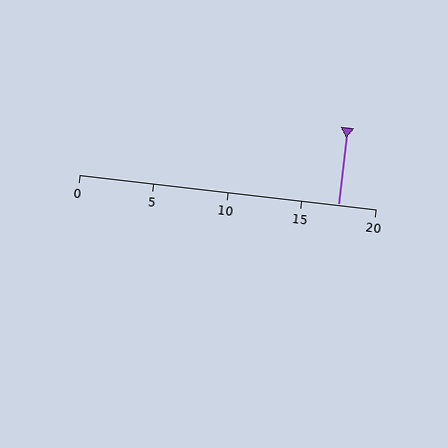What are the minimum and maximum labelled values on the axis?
The axis runs from 0 to 20.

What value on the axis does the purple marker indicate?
The marker indicates approximately 17.5.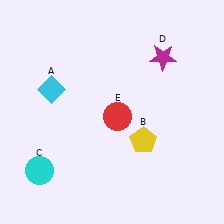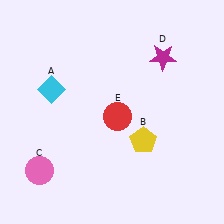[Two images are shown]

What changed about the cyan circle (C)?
In Image 1, C is cyan. In Image 2, it changed to pink.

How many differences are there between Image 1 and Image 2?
There is 1 difference between the two images.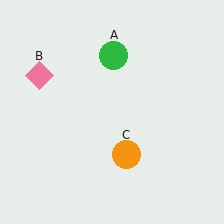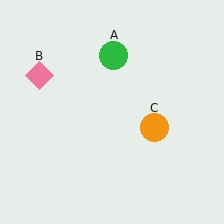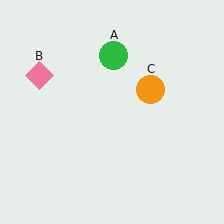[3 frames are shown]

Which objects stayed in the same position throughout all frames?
Green circle (object A) and pink diamond (object B) remained stationary.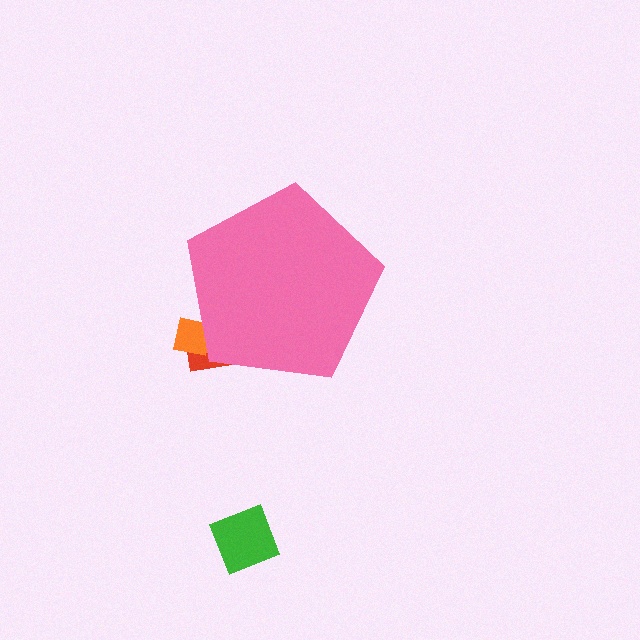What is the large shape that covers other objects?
A pink pentagon.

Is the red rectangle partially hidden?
Yes, the red rectangle is partially hidden behind the pink pentagon.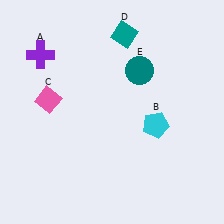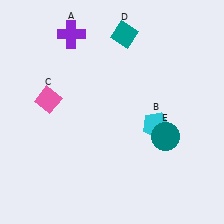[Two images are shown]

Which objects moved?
The objects that moved are: the purple cross (A), the teal circle (E).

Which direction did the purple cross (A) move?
The purple cross (A) moved right.